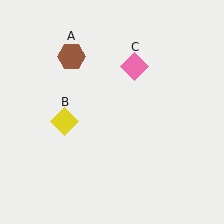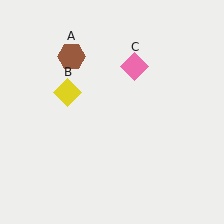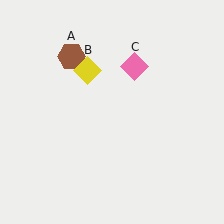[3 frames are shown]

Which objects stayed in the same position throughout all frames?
Brown hexagon (object A) and pink diamond (object C) remained stationary.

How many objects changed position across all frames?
1 object changed position: yellow diamond (object B).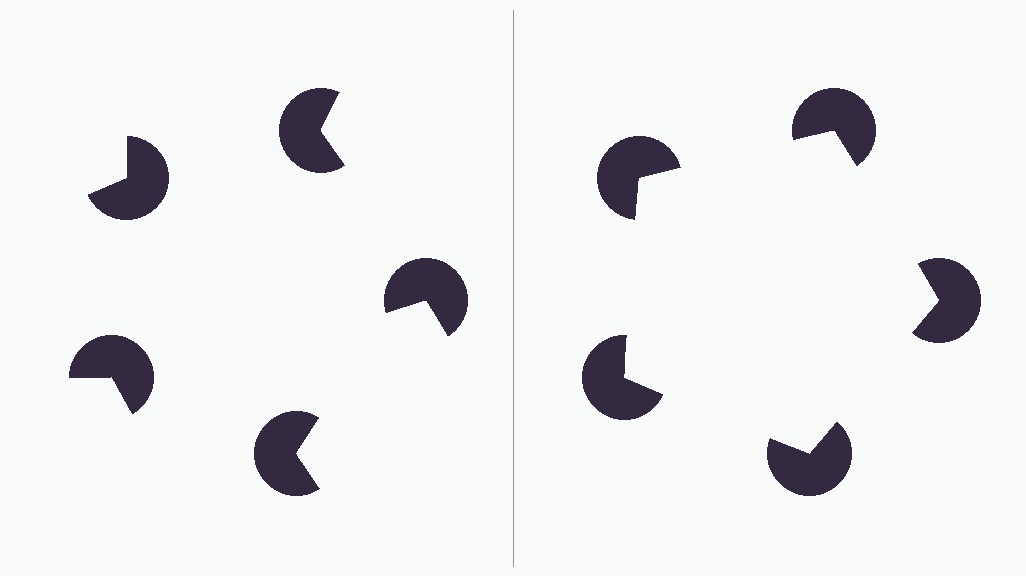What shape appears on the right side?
An illusory pentagon.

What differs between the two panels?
The pac-man discs are positioned identically on both sides; only the wedge orientations differ. On the right they align to a pentagon; on the left they are misaligned.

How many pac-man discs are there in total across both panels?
10 — 5 on each side.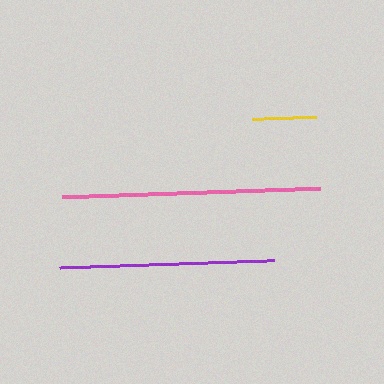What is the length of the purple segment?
The purple segment is approximately 215 pixels long.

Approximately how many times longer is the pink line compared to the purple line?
The pink line is approximately 1.2 times the length of the purple line.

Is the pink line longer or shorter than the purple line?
The pink line is longer than the purple line.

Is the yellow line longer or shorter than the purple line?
The purple line is longer than the yellow line.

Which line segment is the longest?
The pink line is the longest at approximately 258 pixels.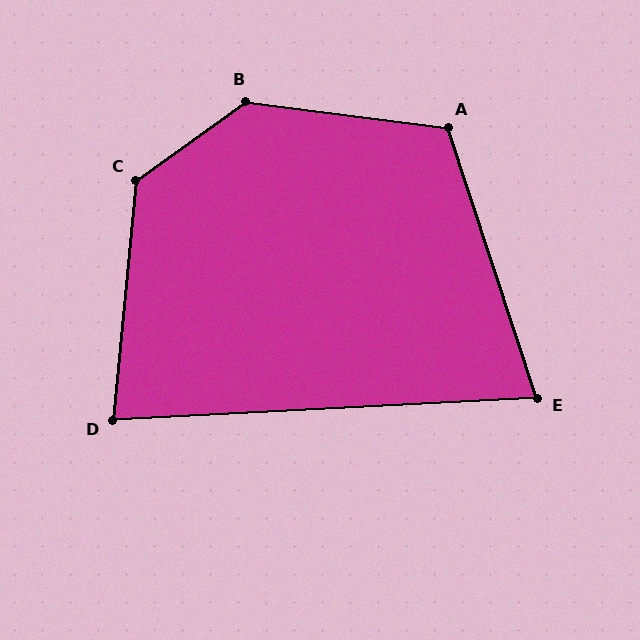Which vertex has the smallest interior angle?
E, at approximately 75 degrees.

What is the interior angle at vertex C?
Approximately 131 degrees (obtuse).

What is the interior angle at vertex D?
Approximately 81 degrees (acute).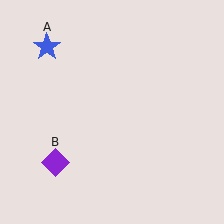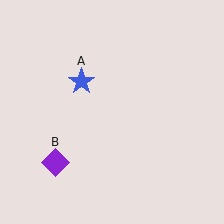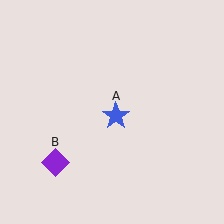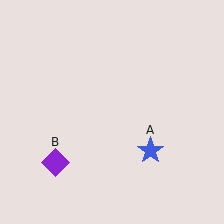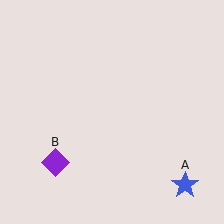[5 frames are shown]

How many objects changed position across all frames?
1 object changed position: blue star (object A).